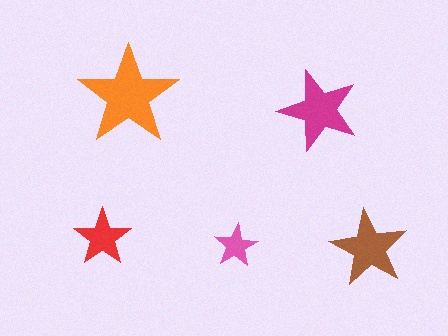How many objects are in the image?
There are 5 objects in the image.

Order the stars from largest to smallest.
the orange one, the magenta one, the brown one, the red one, the pink one.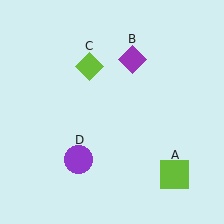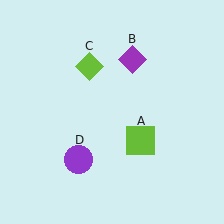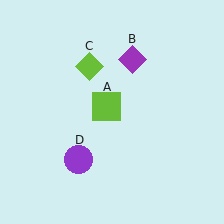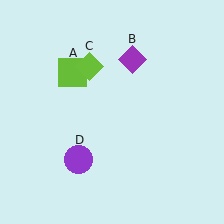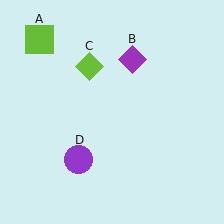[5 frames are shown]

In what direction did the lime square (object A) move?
The lime square (object A) moved up and to the left.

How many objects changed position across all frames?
1 object changed position: lime square (object A).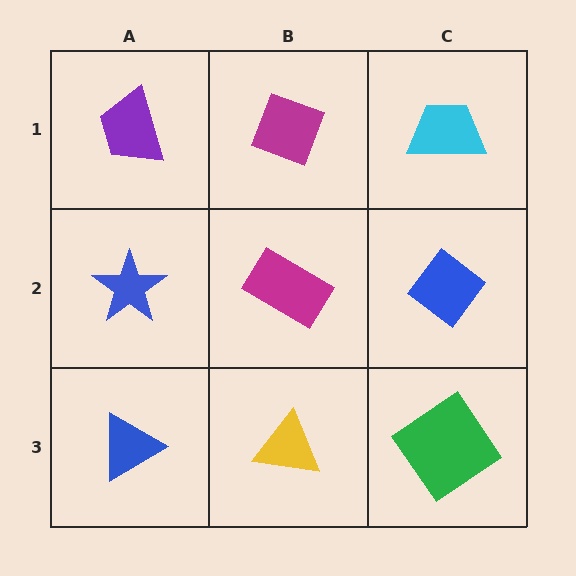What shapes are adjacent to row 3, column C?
A blue diamond (row 2, column C), a yellow triangle (row 3, column B).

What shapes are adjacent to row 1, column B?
A magenta rectangle (row 2, column B), a purple trapezoid (row 1, column A), a cyan trapezoid (row 1, column C).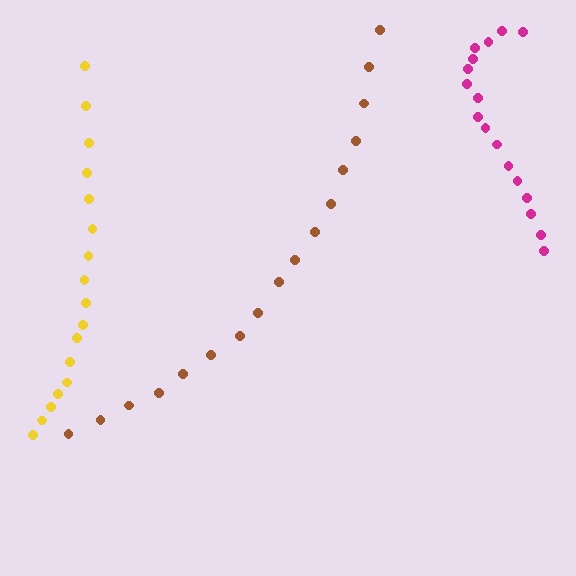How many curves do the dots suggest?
There are 3 distinct paths.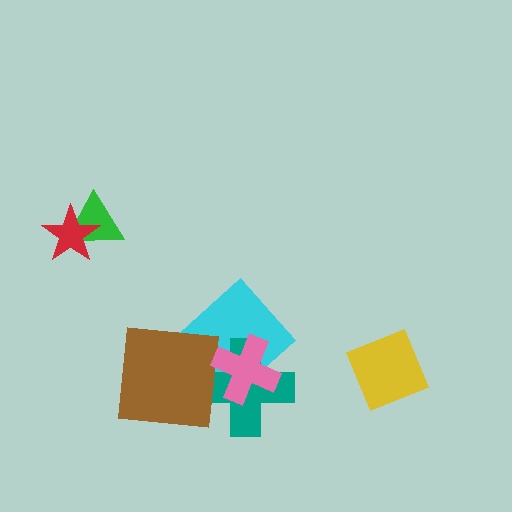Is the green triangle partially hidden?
Yes, it is partially covered by another shape.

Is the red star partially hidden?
No, no other shape covers it.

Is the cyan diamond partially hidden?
Yes, it is partially covered by another shape.